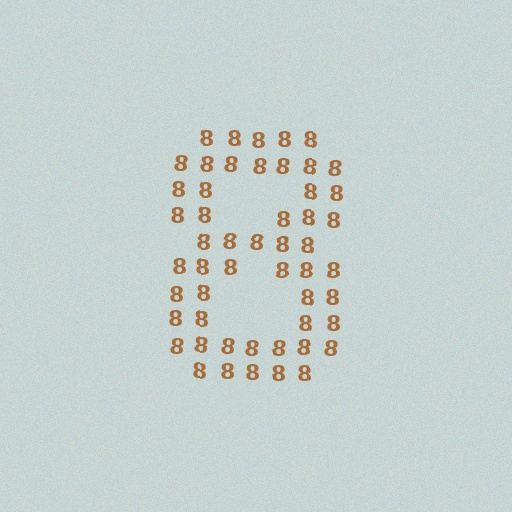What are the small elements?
The small elements are digit 8's.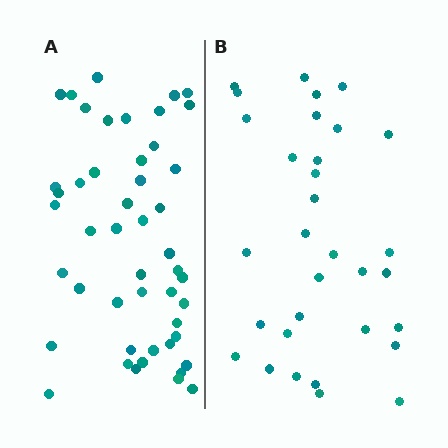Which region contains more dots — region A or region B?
Region A (the left region) has more dots.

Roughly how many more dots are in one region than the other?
Region A has approximately 15 more dots than region B.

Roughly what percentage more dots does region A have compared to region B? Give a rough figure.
About 50% more.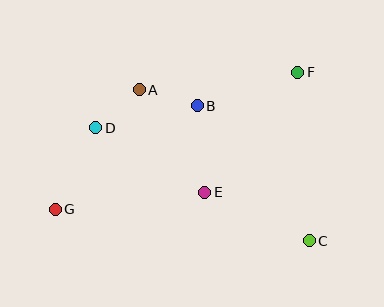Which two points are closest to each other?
Points A and D are closest to each other.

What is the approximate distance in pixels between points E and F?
The distance between E and F is approximately 152 pixels.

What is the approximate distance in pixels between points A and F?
The distance between A and F is approximately 159 pixels.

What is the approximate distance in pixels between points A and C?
The distance between A and C is approximately 227 pixels.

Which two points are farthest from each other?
Points F and G are farthest from each other.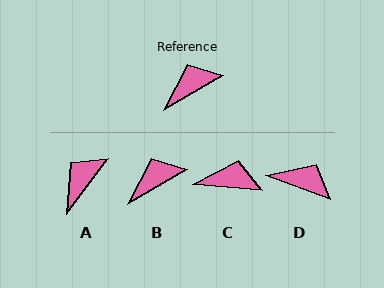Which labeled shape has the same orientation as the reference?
B.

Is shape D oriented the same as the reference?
No, it is off by about 50 degrees.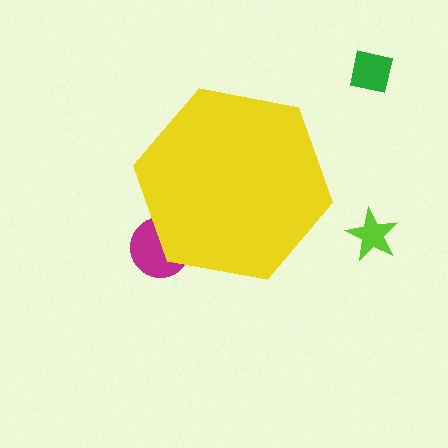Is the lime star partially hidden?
No, the lime star is fully visible.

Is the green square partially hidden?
No, the green square is fully visible.